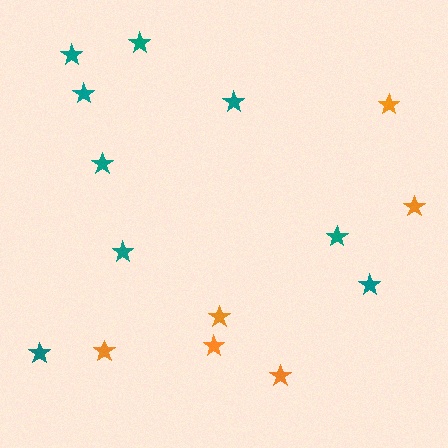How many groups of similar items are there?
There are 2 groups: one group of teal stars (9) and one group of orange stars (6).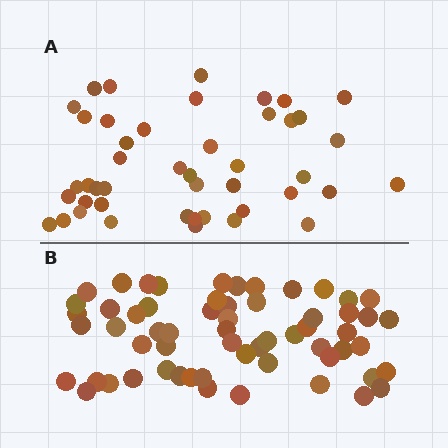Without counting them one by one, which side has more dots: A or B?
Region B (the bottom region) has more dots.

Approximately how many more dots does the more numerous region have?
Region B has approximately 15 more dots than region A.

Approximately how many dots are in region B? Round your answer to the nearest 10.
About 60 dots.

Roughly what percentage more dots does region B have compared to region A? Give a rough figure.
About 35% more.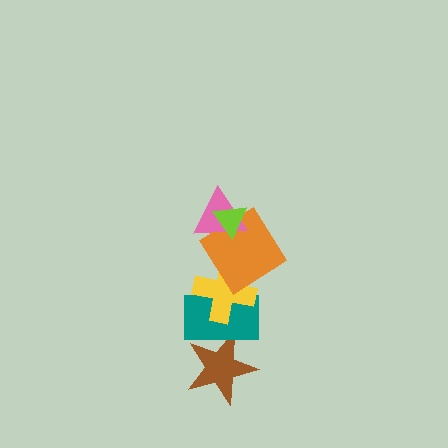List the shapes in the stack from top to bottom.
From top to bottom: the lime triangle, the pink triangle, the orange diamond, the yellow cross, the teal rectangle, the brown star.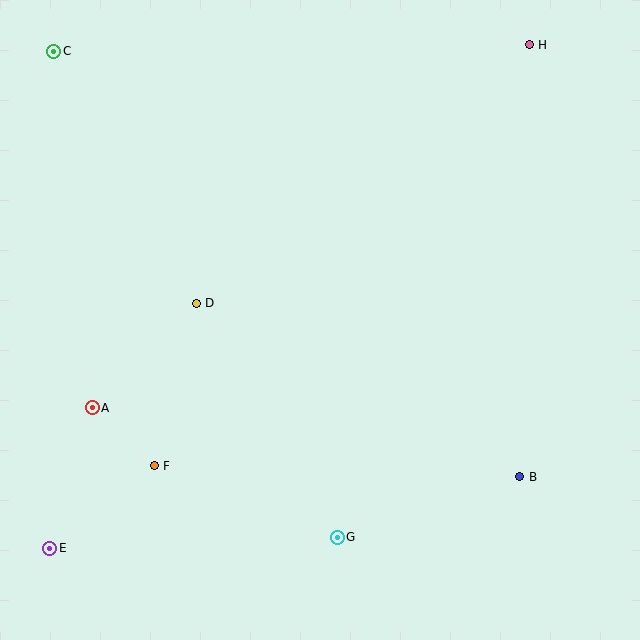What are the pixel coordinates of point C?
Point C is at (54, 51).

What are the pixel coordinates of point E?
Point E is at (49, 548).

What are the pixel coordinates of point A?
Point A is at (92, 408).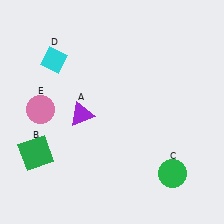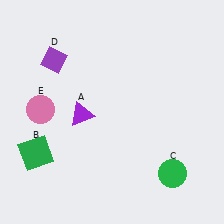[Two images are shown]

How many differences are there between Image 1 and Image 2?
There is 1 difference between the two images.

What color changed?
The diamond (D) changed from cyan in Image 1 to purple in Image 2.